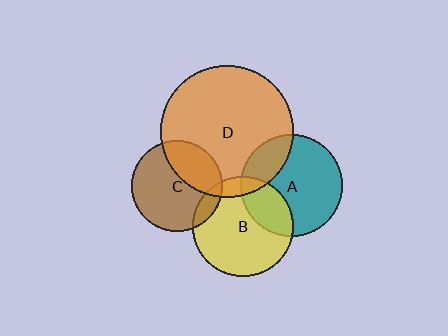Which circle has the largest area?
Circle D (orange).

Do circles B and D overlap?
Yes.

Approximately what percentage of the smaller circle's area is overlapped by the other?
Approximately 10%.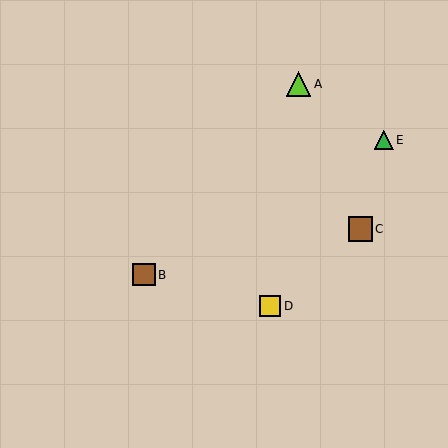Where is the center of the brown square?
The center of the brown square is at (144, 275).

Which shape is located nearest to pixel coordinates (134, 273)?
The brown square (labeled B) at (144, 275) is nearest to that location.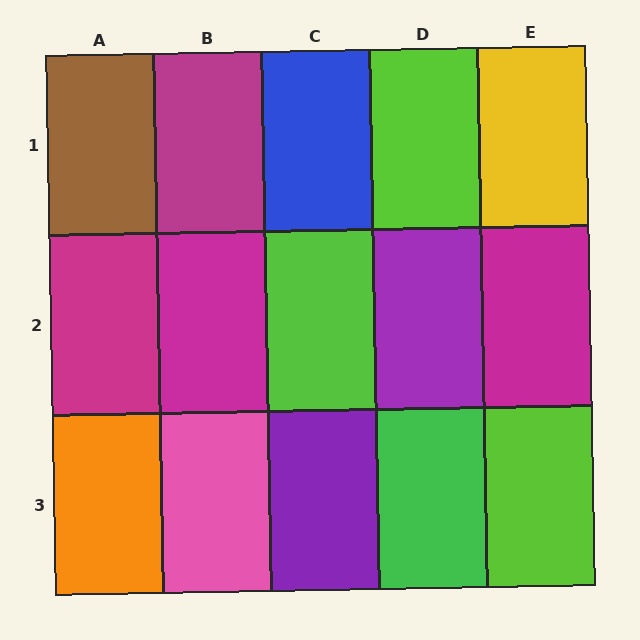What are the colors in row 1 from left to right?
Brown, magenta, blue, lime, yellow.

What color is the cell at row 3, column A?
Orange.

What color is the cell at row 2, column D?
Purple.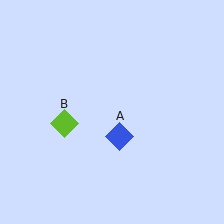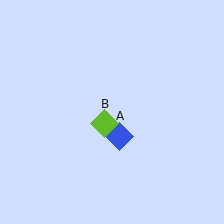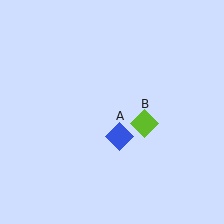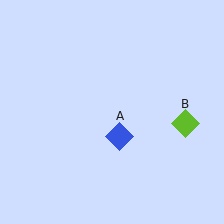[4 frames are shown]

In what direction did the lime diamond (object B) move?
The lime diamond (object B) moved right.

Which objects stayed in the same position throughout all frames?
Blue diamond (object A) remained stationary.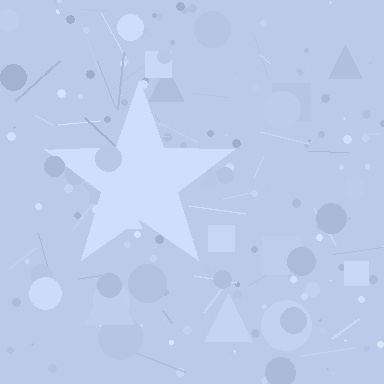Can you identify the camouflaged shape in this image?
The camouflaged shape is a star.